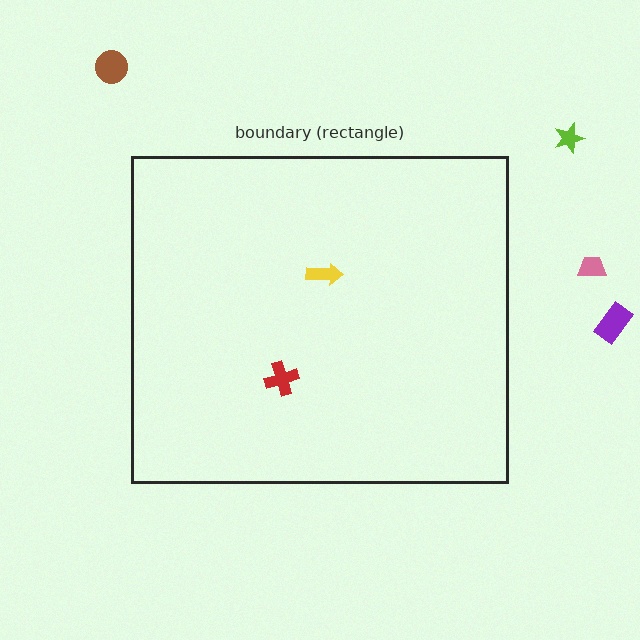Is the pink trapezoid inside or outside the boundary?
Outside.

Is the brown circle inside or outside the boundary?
Outside.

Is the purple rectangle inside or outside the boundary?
Outside.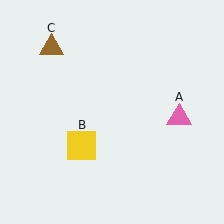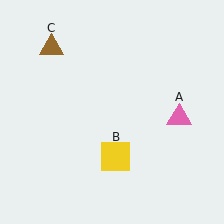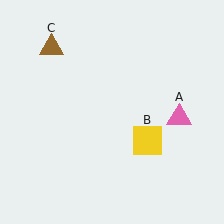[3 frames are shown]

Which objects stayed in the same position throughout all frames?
Pink triangle (object A) and brown triangle (object C) remained stationary.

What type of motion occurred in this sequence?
The yellow square (object B) rotated counterclockwise around the center of the scene.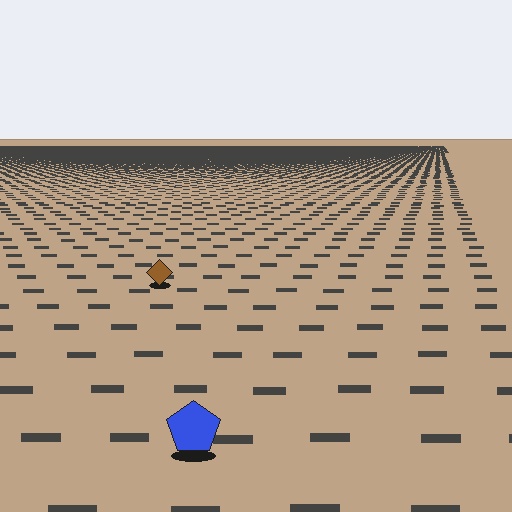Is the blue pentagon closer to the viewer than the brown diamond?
Yes. The blue pentagon is closer — you can tell from the texture gradient: the ground texture is coarser near it.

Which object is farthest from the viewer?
The brown diamond is farthest from the viewer. It appears smaller and the ground texture around it is denser.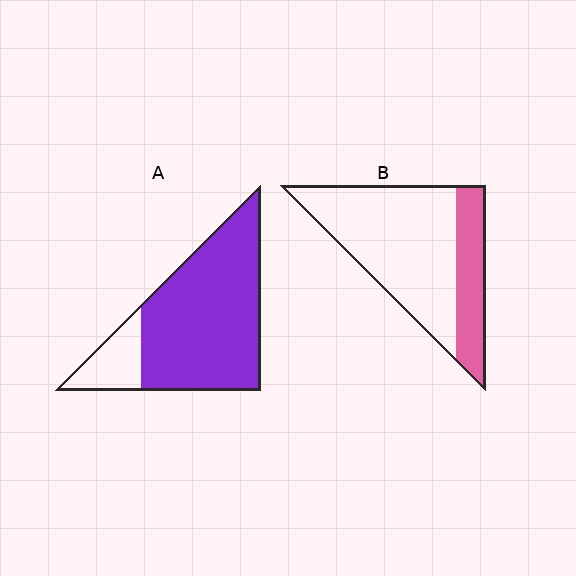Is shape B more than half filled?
No.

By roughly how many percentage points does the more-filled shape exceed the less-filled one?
By roughly 55 percentage points (A over B).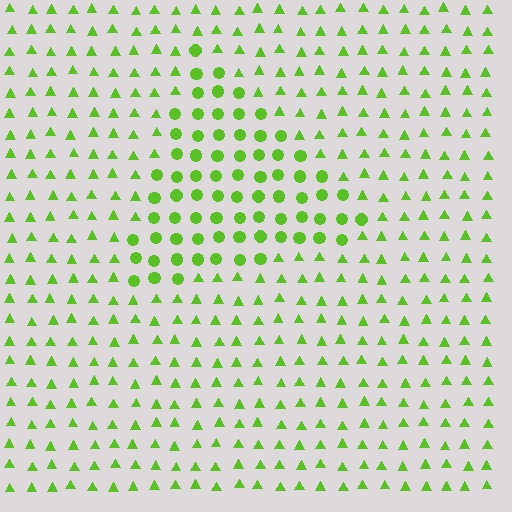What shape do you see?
I see a triangle.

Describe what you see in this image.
The image is filled with small lime elements arranged in a uniform grid. A triangle-shaped region contains circles, while the surrounding area contains triangles. The boundary is defined purely by the change in element shape.